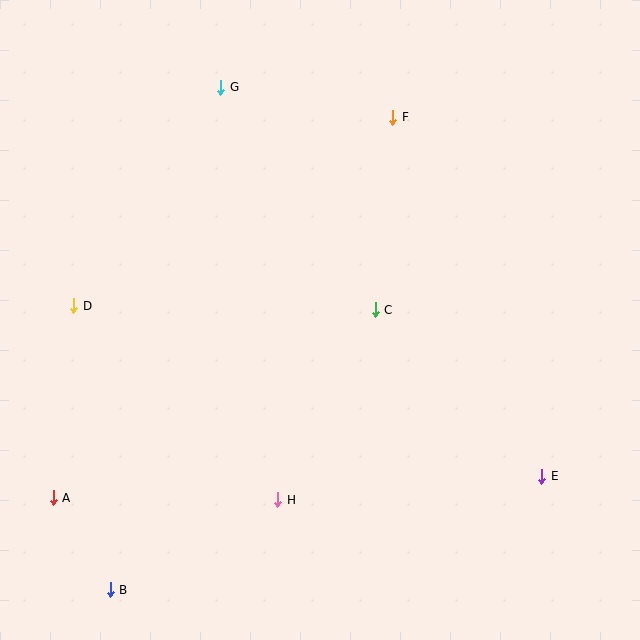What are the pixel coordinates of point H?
Point H is at (278, 500).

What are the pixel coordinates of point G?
Point G is at (221, 87).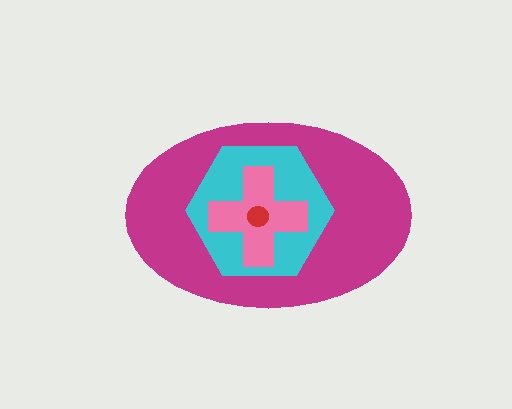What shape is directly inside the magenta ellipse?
The cyan hexagon.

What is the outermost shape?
The magenta ellipse.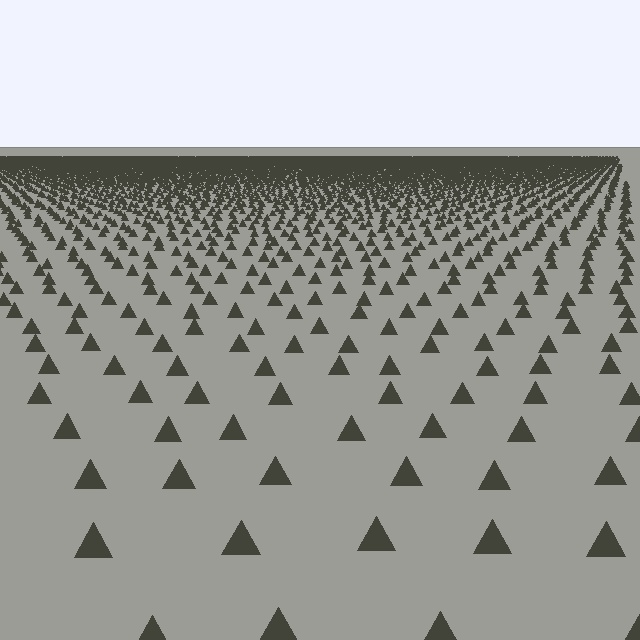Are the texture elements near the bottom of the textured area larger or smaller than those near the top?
Larger. Near the bottom, elements are closer to the viewer and appear at a bigger on-screen size.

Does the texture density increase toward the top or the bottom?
Density increases toward the top.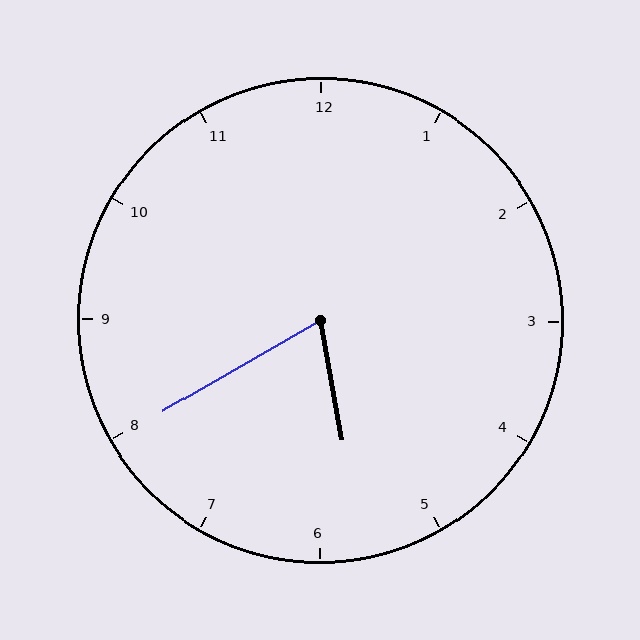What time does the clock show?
5:40.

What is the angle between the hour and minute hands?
Approximately 70 degrees.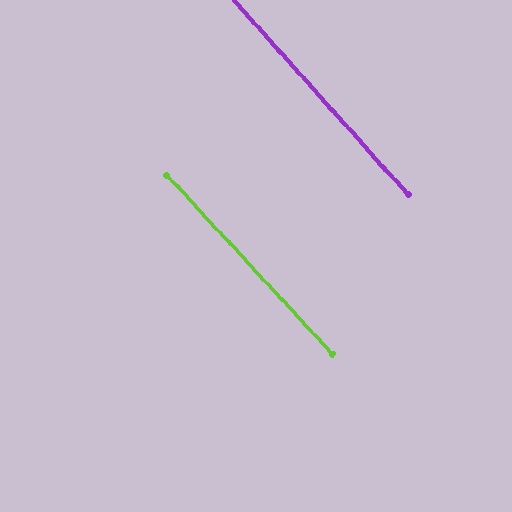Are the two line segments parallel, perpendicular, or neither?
Parallel — their directions differ by only 1.0°.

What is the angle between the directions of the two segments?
Approximately 1 degree.